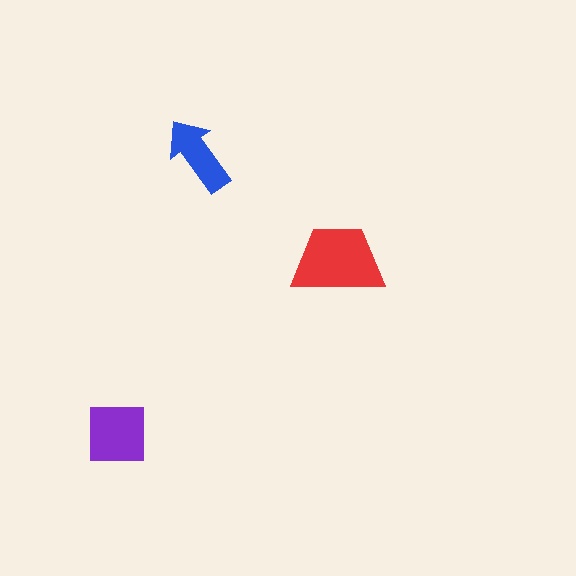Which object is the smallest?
The blue arrow.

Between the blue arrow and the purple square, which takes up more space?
The purple square.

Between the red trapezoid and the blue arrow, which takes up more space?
The red trapezoid.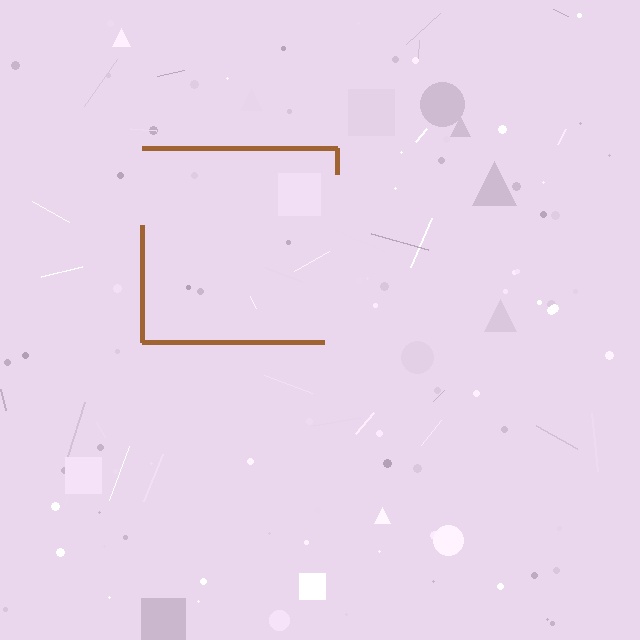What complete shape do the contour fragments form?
The contour fragments form a square.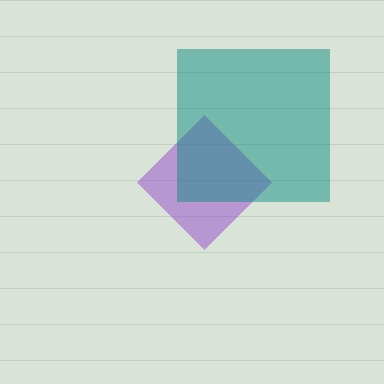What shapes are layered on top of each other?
The layered shapes are: a purple diamond, a teal square.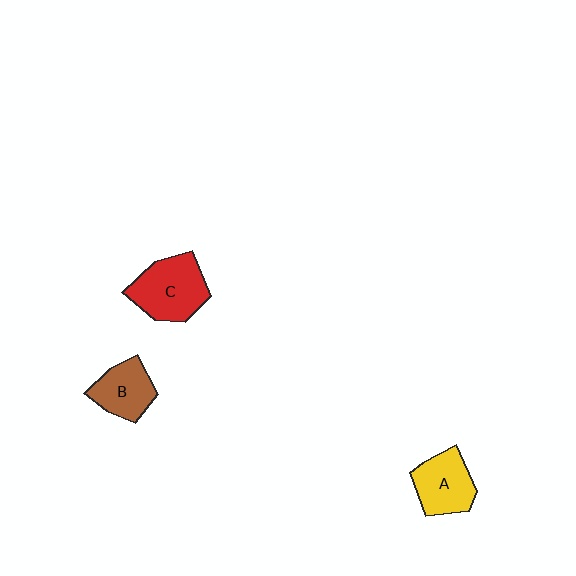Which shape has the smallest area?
Shape B (brown).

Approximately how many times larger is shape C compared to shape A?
Approximately 1.3 times.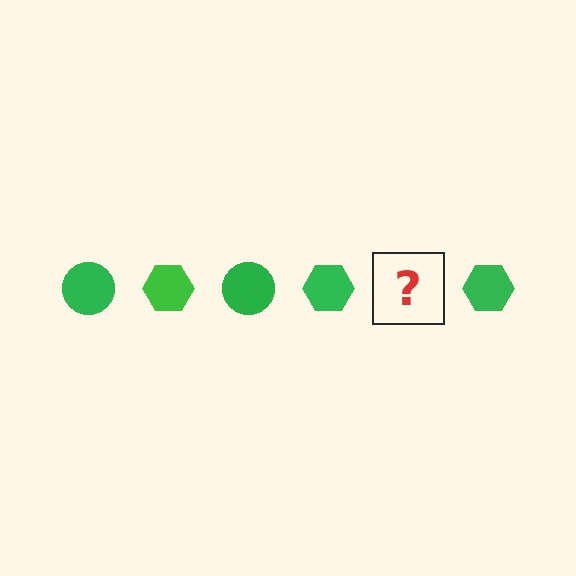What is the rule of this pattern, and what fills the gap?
The rule is that the pattern cycles through circle, hexagon shapes in green. The gap should be filled with a green circle.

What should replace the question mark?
The question mark should be replaced with a green circle.